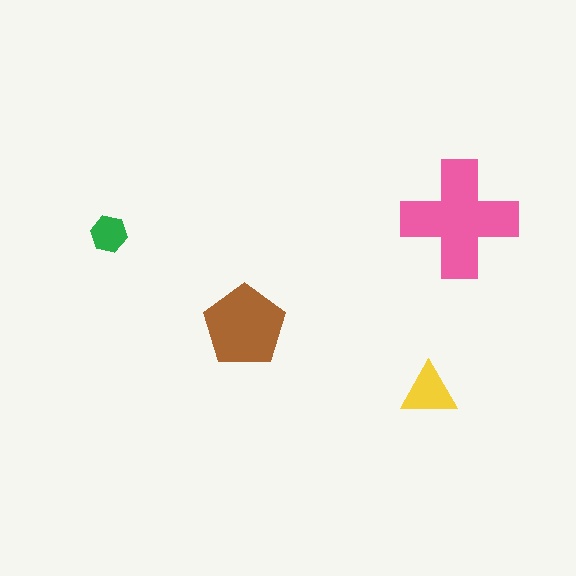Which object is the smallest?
The green hexagon.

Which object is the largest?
The pink cross.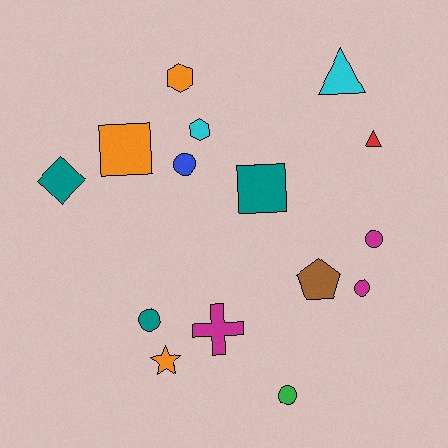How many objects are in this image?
There are 15 objects.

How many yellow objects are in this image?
There are no yellow objects.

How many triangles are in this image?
There are 2 triangles.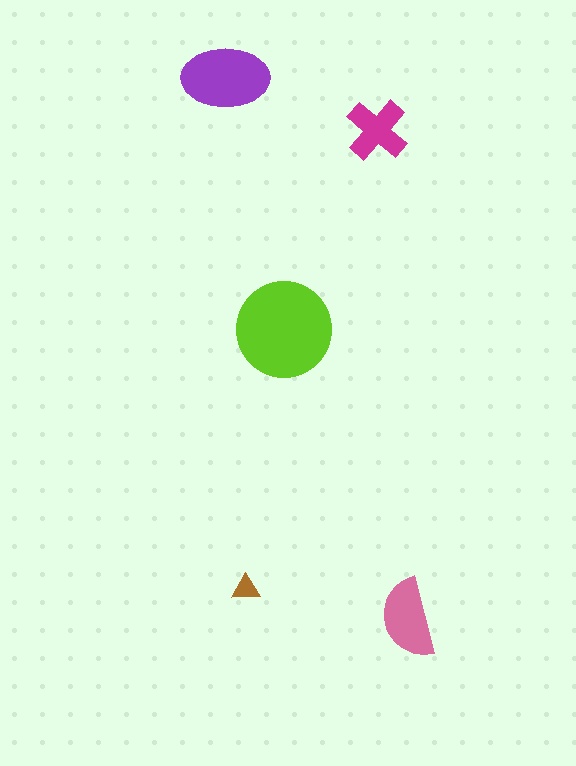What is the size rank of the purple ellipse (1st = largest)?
2nd.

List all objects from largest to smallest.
The lime circle, the purple ellipse, the pink semicircle, the magenta cross, the brown triangle.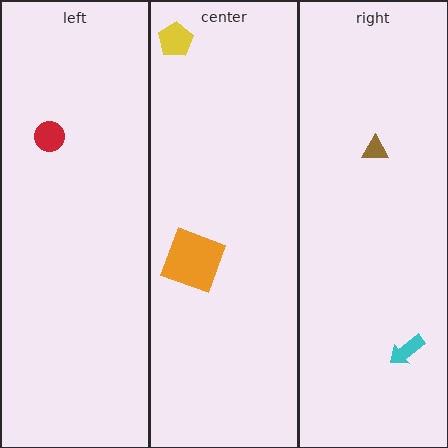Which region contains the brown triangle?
The right region.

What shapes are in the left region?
The red circle.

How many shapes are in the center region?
2.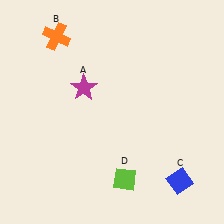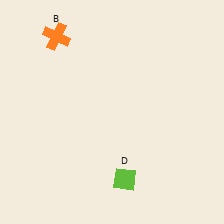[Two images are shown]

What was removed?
The magenta star (A), the blue diamond (C) were removed in Image 2.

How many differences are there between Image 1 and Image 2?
There are 2 differences between the two images.